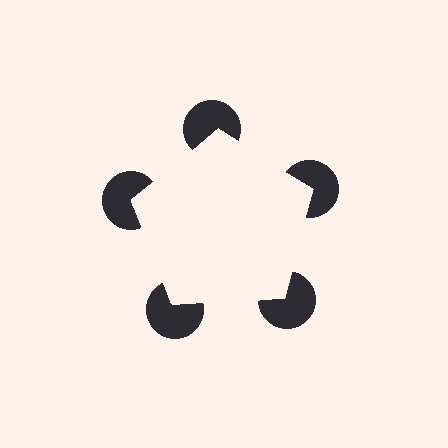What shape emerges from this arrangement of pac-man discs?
An illusory pentagon — its edges are inferred from the aligned wedge cuts in the pac-man discs, not physically drawn.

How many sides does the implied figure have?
5 sides.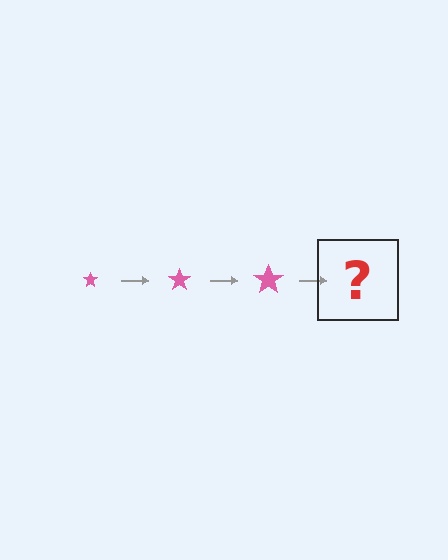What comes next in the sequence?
The next element should be a pink star, larger than the previous one.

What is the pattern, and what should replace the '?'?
The pattern is that the star gets progressively larger each step. The '?' should be a pink star, larger than the previous one.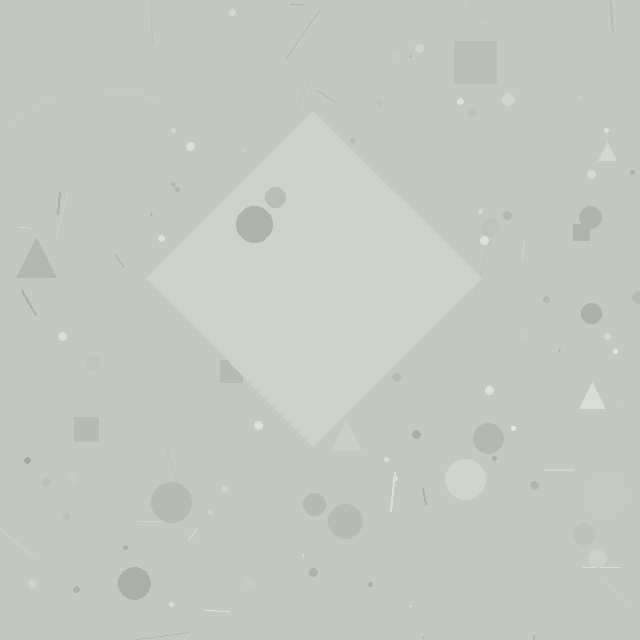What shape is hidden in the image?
A diamond is hidden in the image.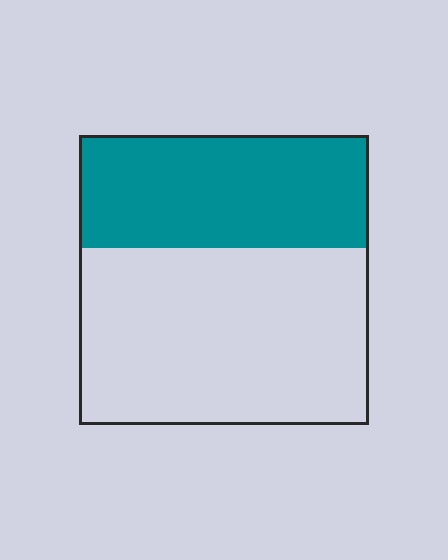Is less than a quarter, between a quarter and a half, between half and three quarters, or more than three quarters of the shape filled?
Between a quarter and a half.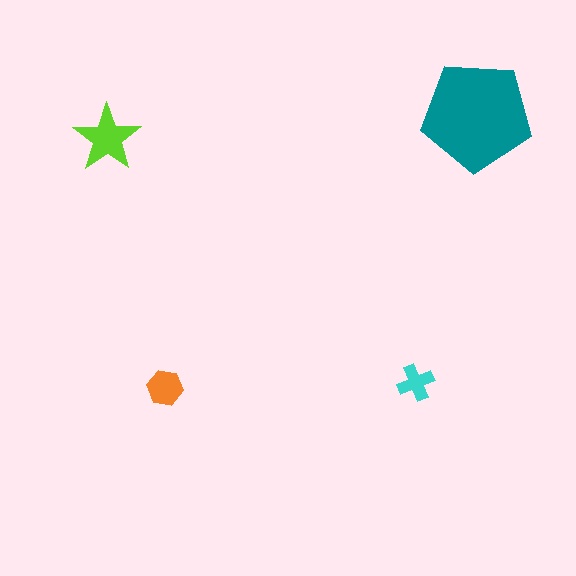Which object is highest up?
The teal pentagon is topmost.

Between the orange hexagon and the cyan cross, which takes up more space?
The orange hexagon.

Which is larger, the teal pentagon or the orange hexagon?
The teal pentagon.